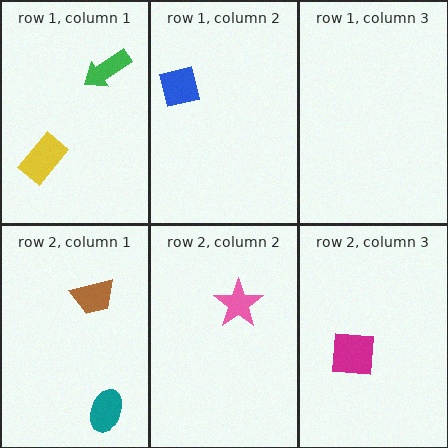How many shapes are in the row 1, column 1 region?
2.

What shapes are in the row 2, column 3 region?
The magenta square.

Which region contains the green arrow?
The row 1, column 1 region.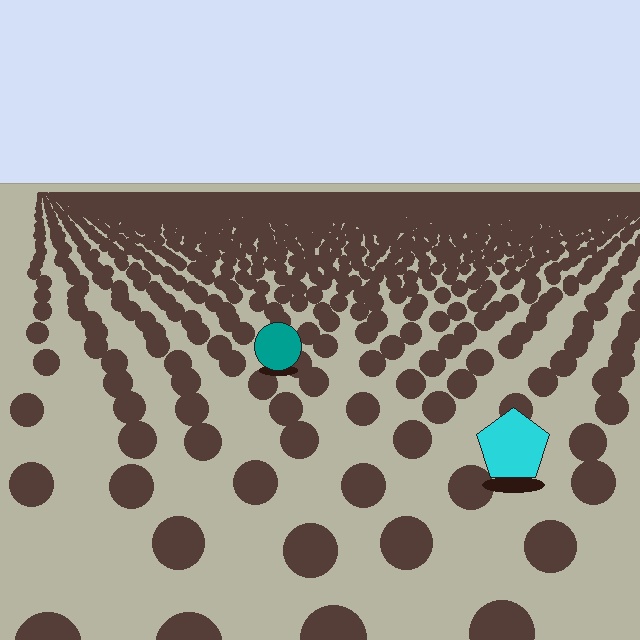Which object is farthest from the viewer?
The teal circle is farthest from the viewer. It appears smaller and the ground texture around it is denser.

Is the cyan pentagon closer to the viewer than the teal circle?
Yes. The cyan pentagon is closer — you can tell from the texture gradient: the ground texture is coarser near it.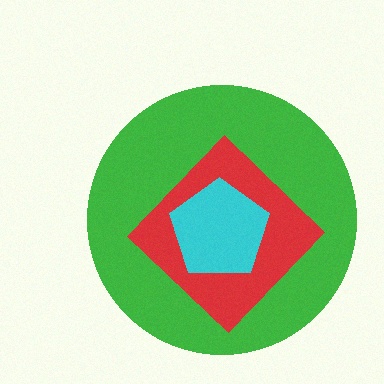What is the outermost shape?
The green circle.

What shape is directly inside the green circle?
The red diamond.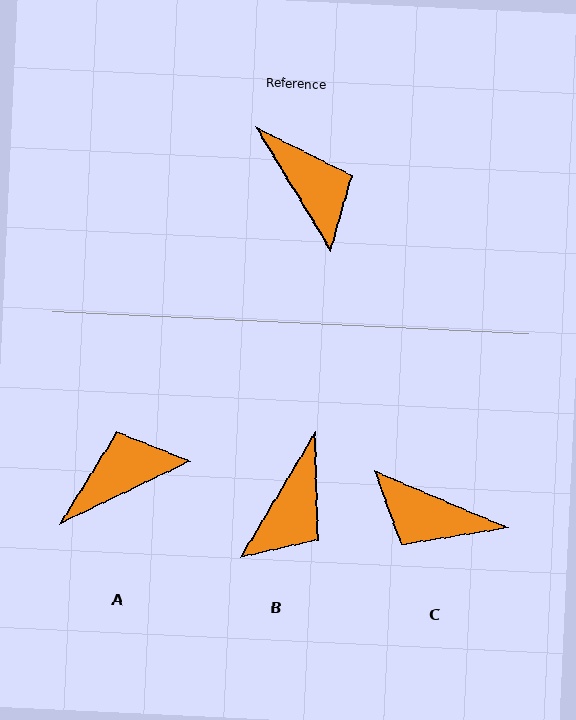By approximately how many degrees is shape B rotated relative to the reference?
Approximately 62 degrees clockwise.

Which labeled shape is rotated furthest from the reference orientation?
C, about 144 degrees away.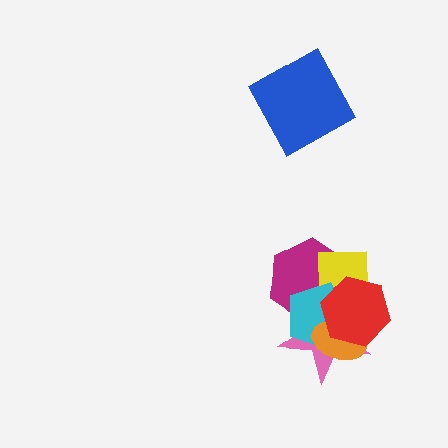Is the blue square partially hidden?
No, no other shape covers it.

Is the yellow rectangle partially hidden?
Yes, it is partially covered by another shape.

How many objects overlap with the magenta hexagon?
4 objects overlap with the magenta hexagon.